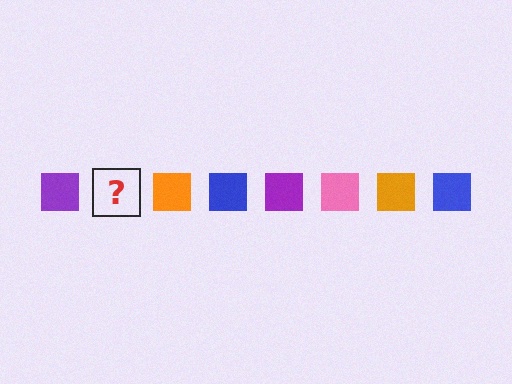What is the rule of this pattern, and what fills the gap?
The rule is that the pattern cycles through purple, pink, orange, blue squares. The gap should be filled with a pink square.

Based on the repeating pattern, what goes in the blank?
The blank should be a pink square.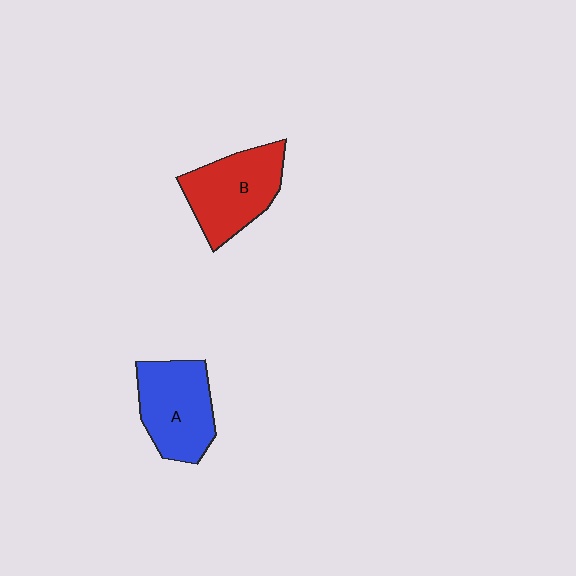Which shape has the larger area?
Shape B (red).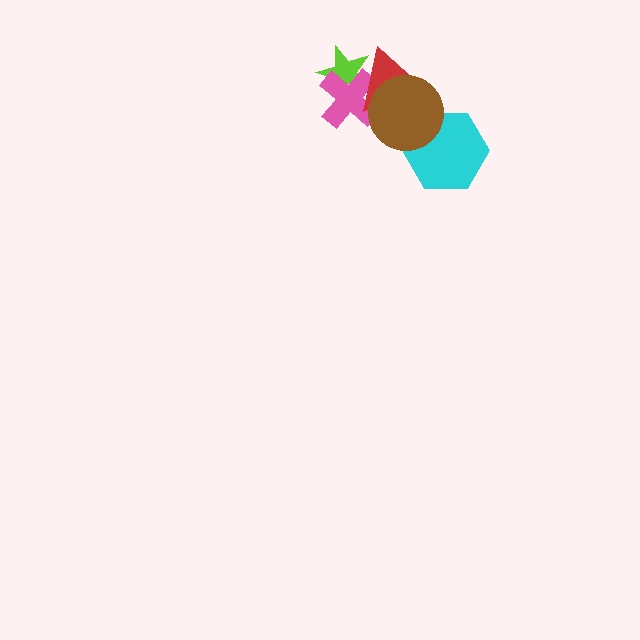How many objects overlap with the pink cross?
3 objects overlap with the pink cross.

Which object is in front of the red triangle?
The brown circle is in front of the red triangle.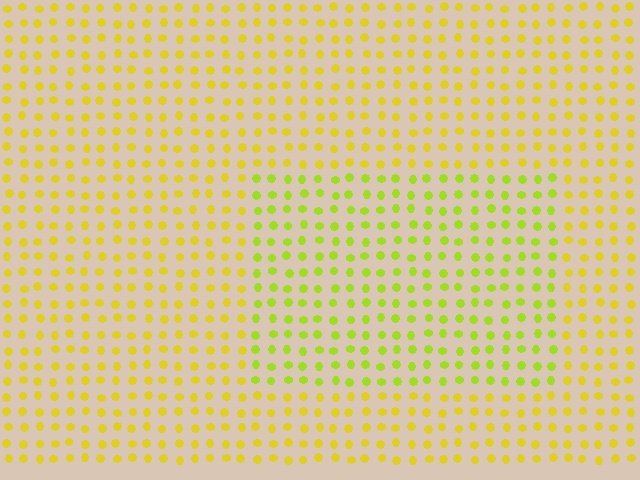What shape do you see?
I see a rectangle.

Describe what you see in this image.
The image is filled with small yellow elements in a uniform arrangement. A rectangle-shaped region is visible where the elements are tinted to a slightly different hue, forming a subtle color boundary.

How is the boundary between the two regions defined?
The boundary is defined purely by a slight shift in hue (about 25 degrees). Spacing, size, and orientation are identical on both sides.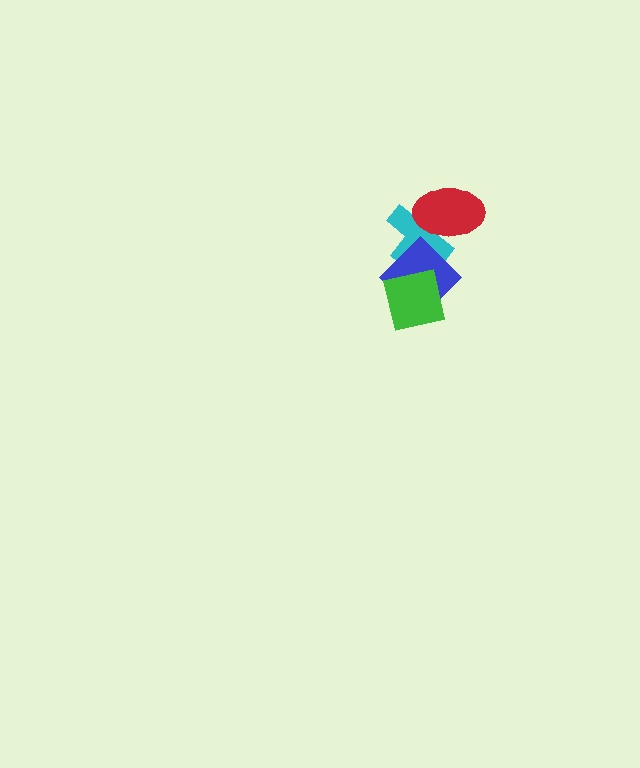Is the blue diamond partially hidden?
Yes, it is partially covered by another shape.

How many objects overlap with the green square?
1 object overlaps with the green square.